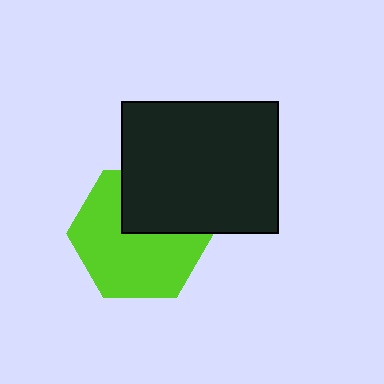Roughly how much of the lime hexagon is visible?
Most of it is visible (roughly 67%).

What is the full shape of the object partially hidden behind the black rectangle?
The partially hidden object is a lime hexagon.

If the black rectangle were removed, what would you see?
You would see the complete lime hexagon.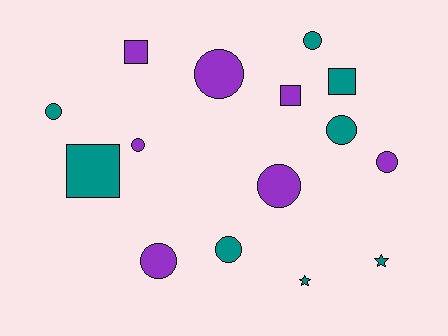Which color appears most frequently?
Teal, with 8 objects.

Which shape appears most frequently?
Circle, with 9 objects.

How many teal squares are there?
There are 2 teal squares.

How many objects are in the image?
There are 15 objects.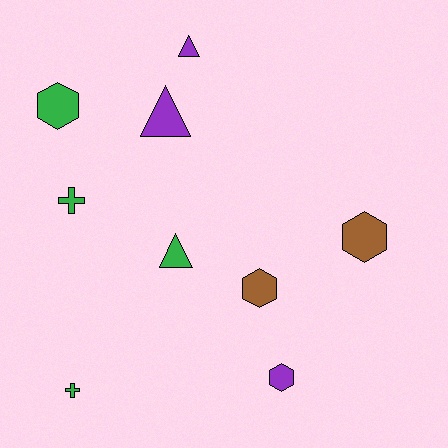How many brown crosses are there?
There are no brown crosses.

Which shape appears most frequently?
Hexagon, with 4 objects.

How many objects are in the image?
There are 9 objects.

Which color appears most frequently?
Green, with 4 objects.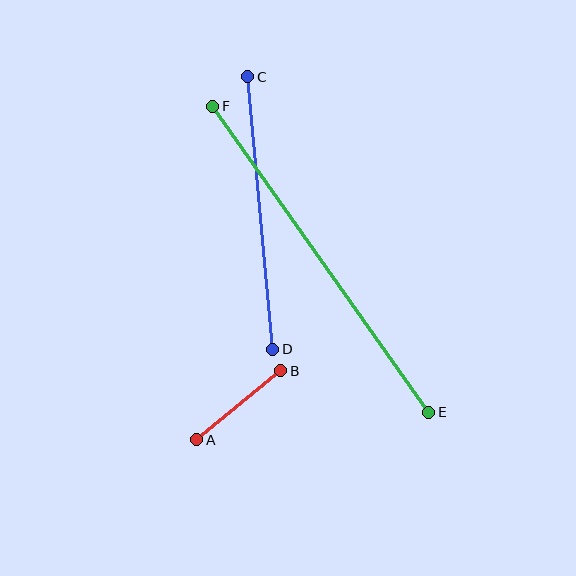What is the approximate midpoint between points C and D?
The midpoint is at approximately (260, 213) pixels.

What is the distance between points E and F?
The distance is approximately 374 pixels.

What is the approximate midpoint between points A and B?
The midpoint is at approximately (239, 405) pixels.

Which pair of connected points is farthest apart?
Points E and F are farthest apart.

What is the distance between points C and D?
The distance is approximately 274 pixels.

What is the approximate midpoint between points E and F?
The midpoint is at approximately (321, 259) pixels.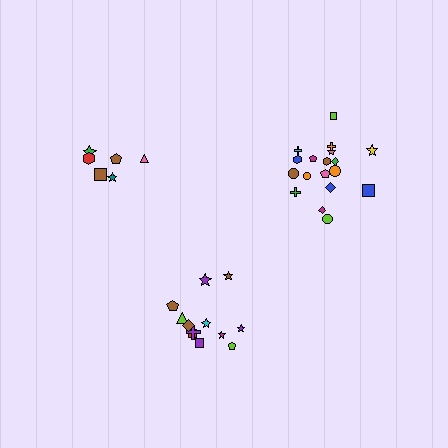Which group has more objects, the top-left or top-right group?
The top-right group.